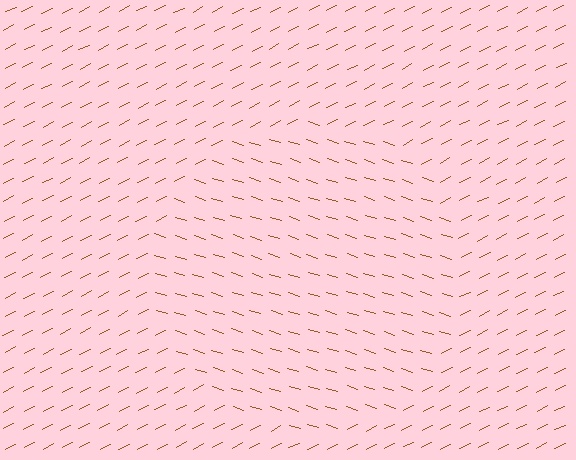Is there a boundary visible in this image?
Yes, there is a texture boundary formed by a change in line orientation.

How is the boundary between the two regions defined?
The boundary is defined purely by a change in line orientation (approximately 45 degrees difference). All lines are the same color and thickness.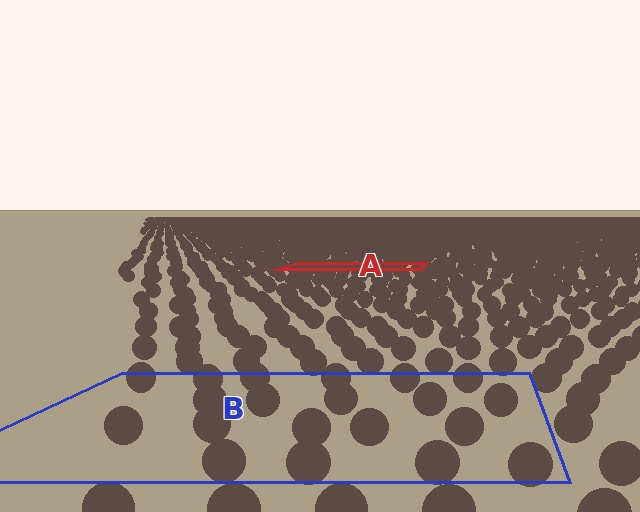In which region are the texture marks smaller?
The texture marks are smaller in region A, because it is farther away.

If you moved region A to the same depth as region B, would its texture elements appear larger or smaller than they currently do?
They would appear larger. At a closer depth, the same texture elements are projected at a bigger on-screen size.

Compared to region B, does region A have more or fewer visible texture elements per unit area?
Region A has more texture elements per unit area — they are packed more densely because it is farther away.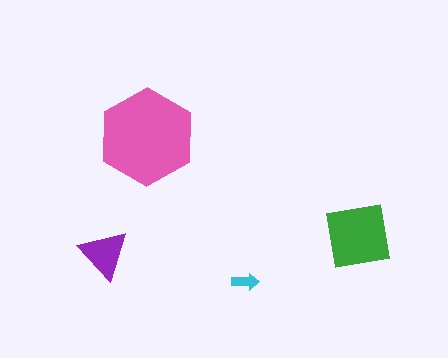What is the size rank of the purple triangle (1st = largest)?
3rd.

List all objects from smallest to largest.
The cyan arrow, the purple triangle, the green square, the pink hexagon.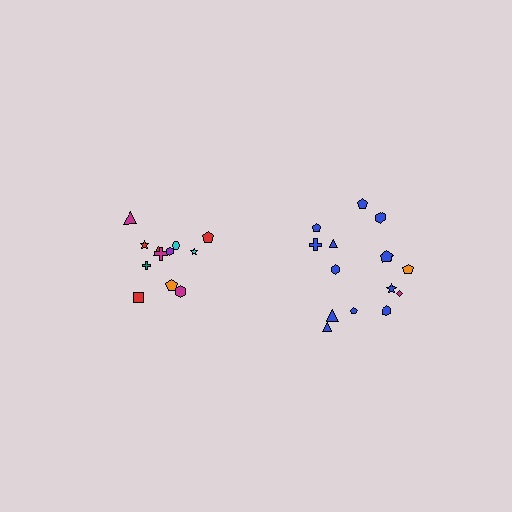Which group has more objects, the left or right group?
The right group.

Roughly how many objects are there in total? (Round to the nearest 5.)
Roughly 25 objects in total.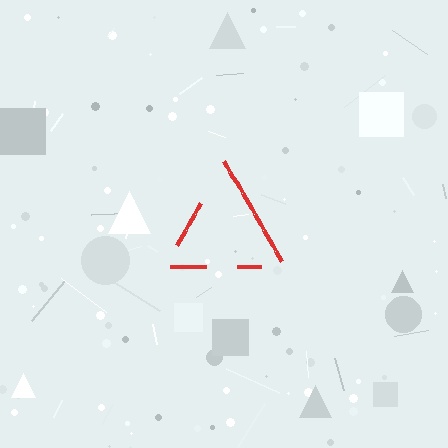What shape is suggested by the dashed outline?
The dashed outline suggests a triangle.